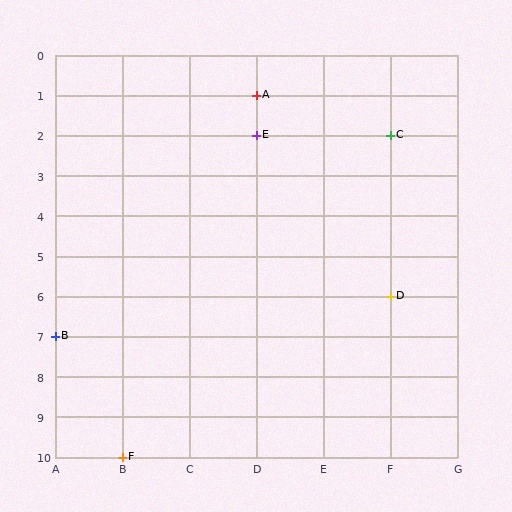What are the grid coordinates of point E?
Point E is at grid coordinates (D, 2).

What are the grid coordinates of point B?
Point B is at grid coordinates (A, 7).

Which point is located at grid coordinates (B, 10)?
Point F is at (B, 10).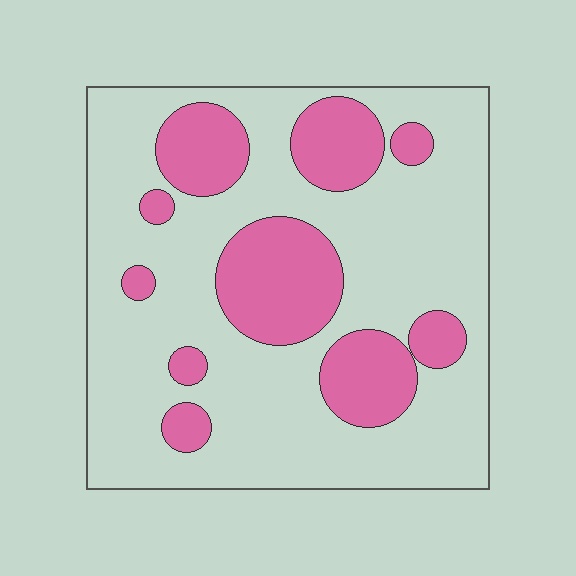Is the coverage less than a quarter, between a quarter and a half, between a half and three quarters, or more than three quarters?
Between a quarter and a half.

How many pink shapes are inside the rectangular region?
10.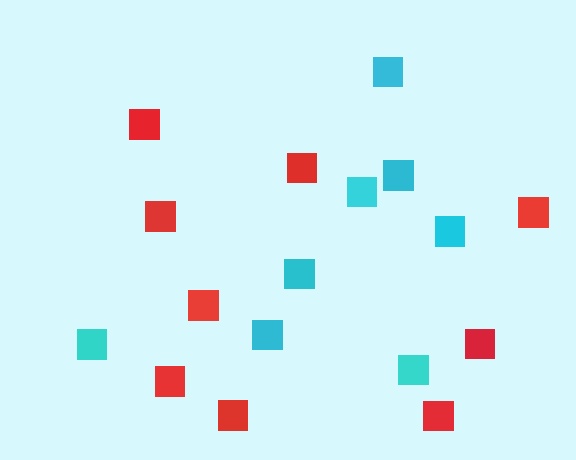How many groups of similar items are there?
There are 2 groups: one group of red squares (9) and one group of cyan squares (8).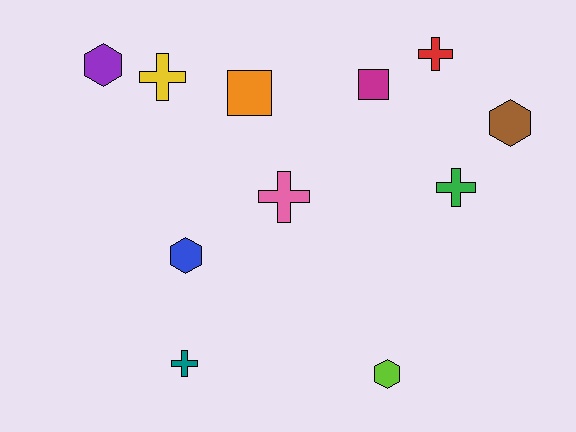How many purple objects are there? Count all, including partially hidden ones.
There is 1 purple object.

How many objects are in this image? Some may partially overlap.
There are 11 objects.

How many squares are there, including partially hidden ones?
There are 2 squares.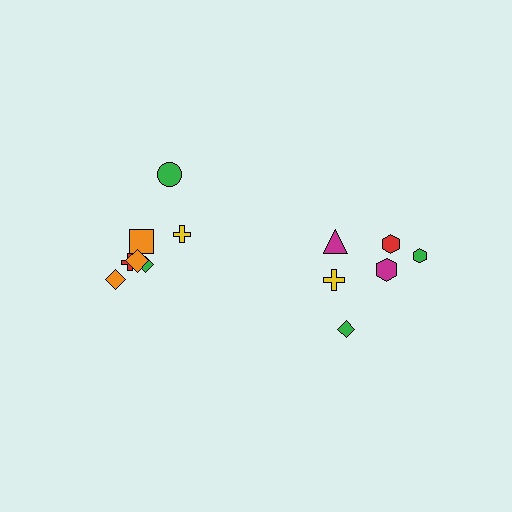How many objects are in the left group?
There are 8 objects.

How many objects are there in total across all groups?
There are 14 objects.